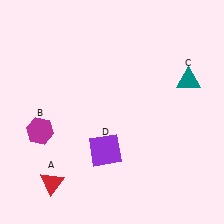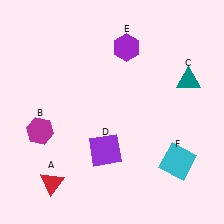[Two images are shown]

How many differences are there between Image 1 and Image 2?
There are 2 differences between the two images.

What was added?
A purple hexagon (E), a cyan square (F) were added in Image 2.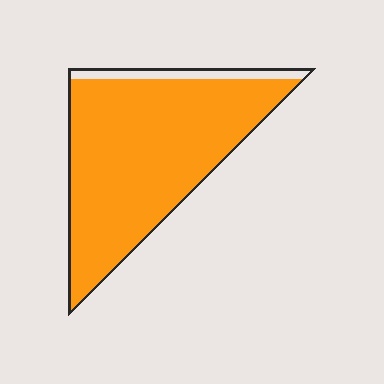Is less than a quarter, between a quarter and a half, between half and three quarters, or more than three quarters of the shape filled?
More than three quarters.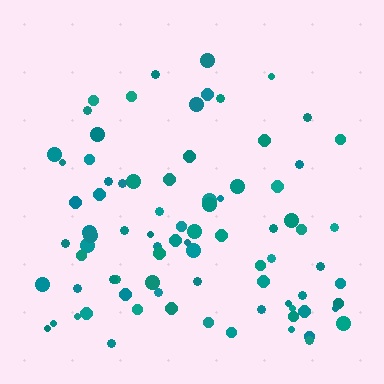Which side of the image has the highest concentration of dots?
The bottom.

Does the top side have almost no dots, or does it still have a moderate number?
Still a moderate number, just noticeably fewer than the bottom.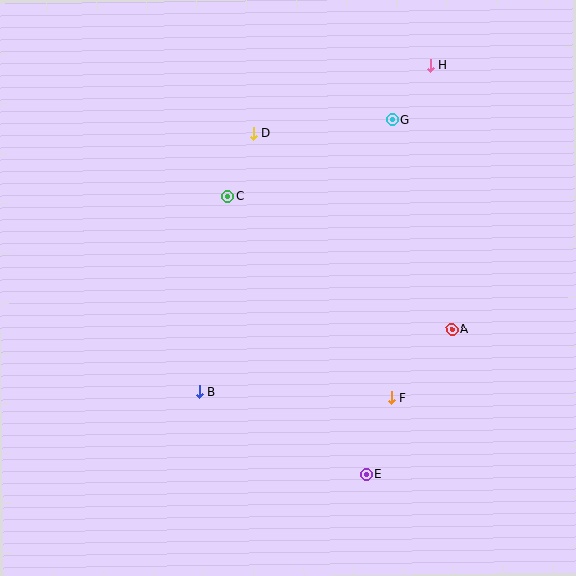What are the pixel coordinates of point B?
Point B is at (199, 392).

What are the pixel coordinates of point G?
Point G is at (392, 119).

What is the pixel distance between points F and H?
The distance between F and H is 334 pixels.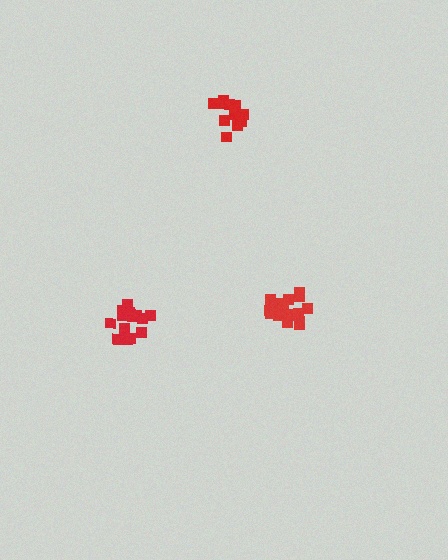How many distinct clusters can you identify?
There are 3 distinct clusters.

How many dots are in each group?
Group 1: 17 dots, Group 2: 17 dots, Group 3: 15 dots (49 total).